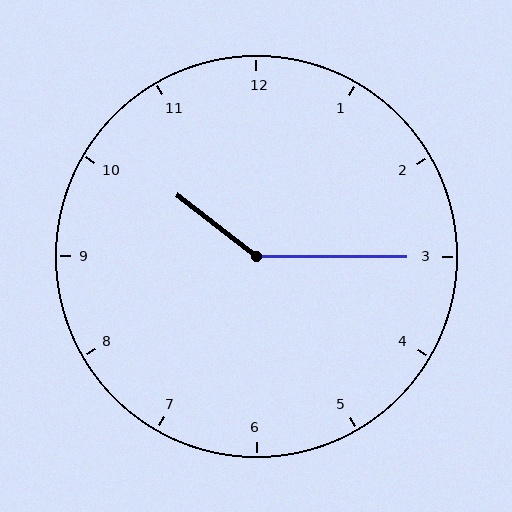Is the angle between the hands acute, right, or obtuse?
It is obtuse.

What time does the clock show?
10:15.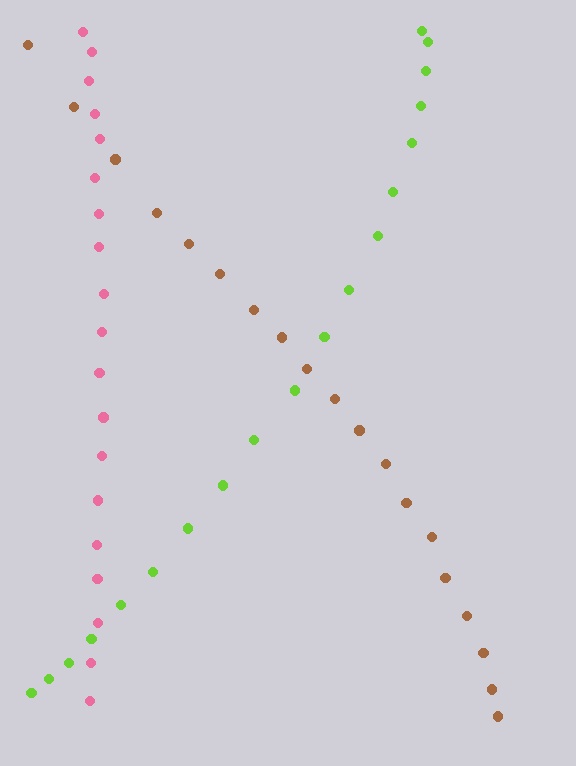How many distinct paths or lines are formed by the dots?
There are 3 distinct paths.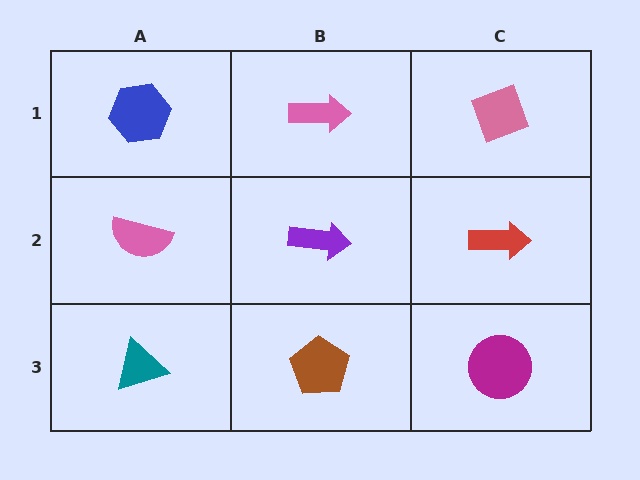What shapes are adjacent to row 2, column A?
A blue hexagon (row 1, column A), a teal triangle (row 3, column A), a purple arrow (row 2, column B).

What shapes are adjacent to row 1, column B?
A purple arrow (row 2, column B), a blue hexagon (row 1, column A), a pink diamond (row 1, column C).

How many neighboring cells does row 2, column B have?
4.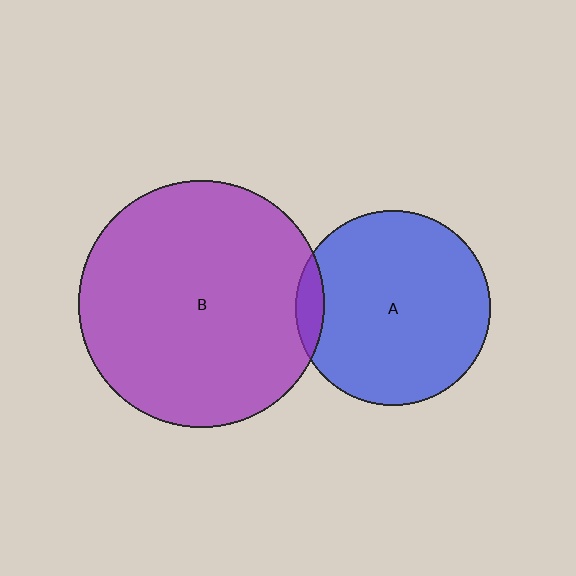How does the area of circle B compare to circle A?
Approximately 1.6 times.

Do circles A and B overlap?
Yes.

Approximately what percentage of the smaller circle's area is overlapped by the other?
Approximately 5%.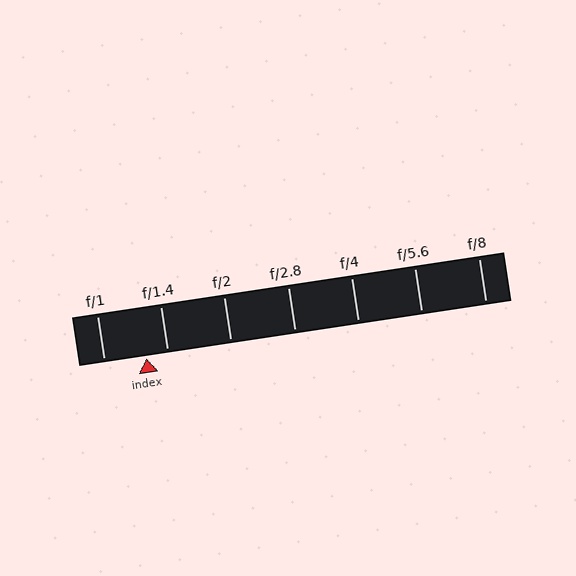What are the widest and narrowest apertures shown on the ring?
The widest aperture shown is f/1 and the narrowest is f/8.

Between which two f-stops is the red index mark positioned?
The index mark is between f/1 and f/1.4.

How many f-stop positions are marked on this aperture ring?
There are 7 f-stop positions marked.